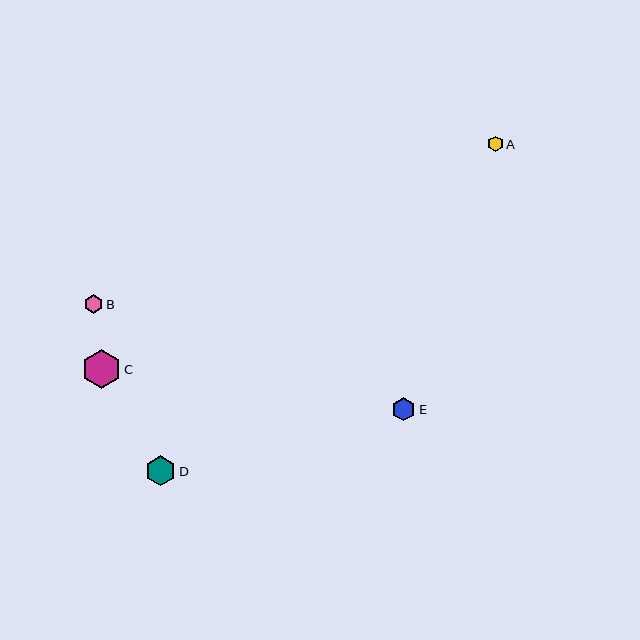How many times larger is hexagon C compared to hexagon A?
Hexagon C is approximately 2.5 times the size of hexagon A.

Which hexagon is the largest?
Hexagon C is the largest with a size of approximately 38 pixels.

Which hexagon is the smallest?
Hexagon A is the smallest with a size of approximately 15 pixels.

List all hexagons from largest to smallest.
From largest to smallest: C, D, E, B, A.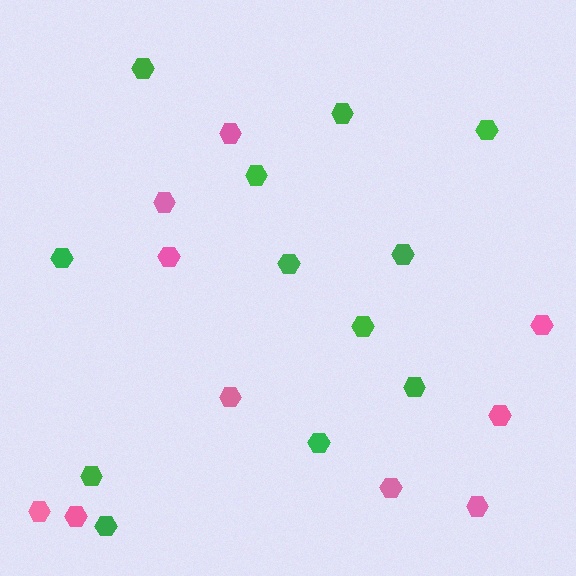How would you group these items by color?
There are 2 groups: one group of green hexagons (12) and one group of pink hexagons (10).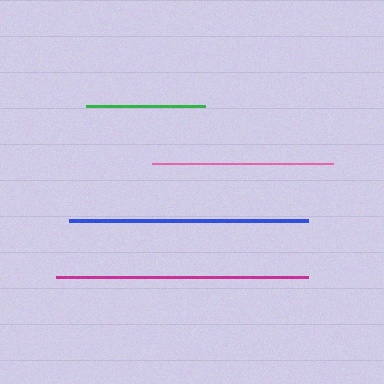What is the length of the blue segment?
The blue segment is approximately 240 pixels long.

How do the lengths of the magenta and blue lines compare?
The magenta and blue lines are approximately the same length.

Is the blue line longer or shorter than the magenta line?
The magenta line is longer than the blue line.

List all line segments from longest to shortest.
From longest to shortest: magenta, blue, pink, green.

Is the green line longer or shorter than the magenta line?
The magenta line is longer than the green line.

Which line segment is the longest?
The magenta line is the longest at approximately 253 pixels.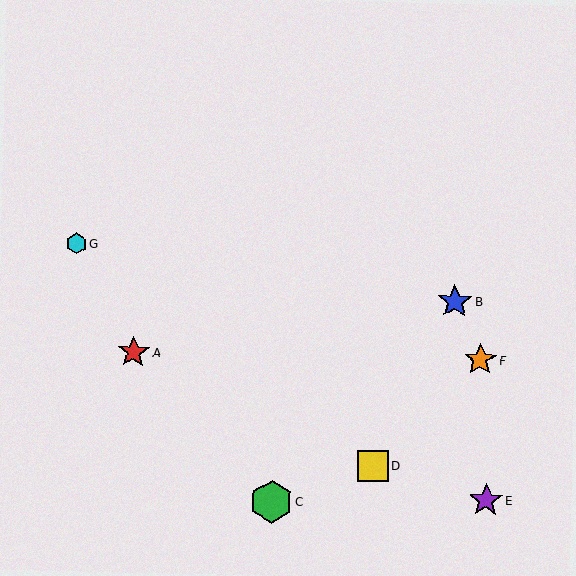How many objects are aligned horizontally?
2 objects (A, F) are aligned horizontally.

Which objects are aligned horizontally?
Objects A, F are aligned horizontally.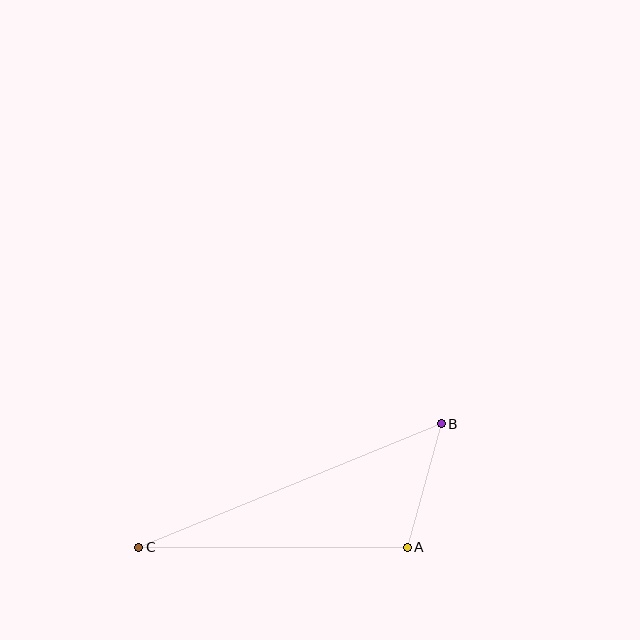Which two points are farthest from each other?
Points B and C are farthest from each other.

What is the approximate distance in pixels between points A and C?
The distance between A and C is approximately 269 pixels.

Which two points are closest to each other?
Points A and B are closest to each other.